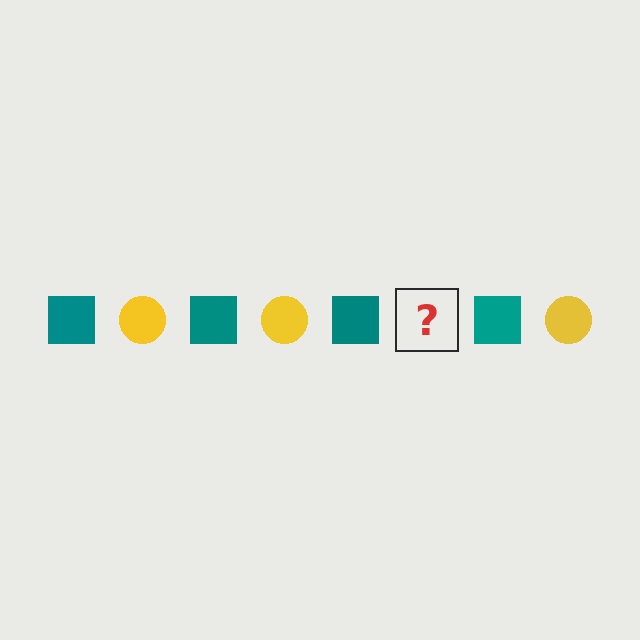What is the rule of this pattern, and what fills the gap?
The rule is that the pattern alternates between teal square and yellow circle. The gap should be filled with a yellow circle.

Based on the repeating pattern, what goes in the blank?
The blank should be a yellow circle.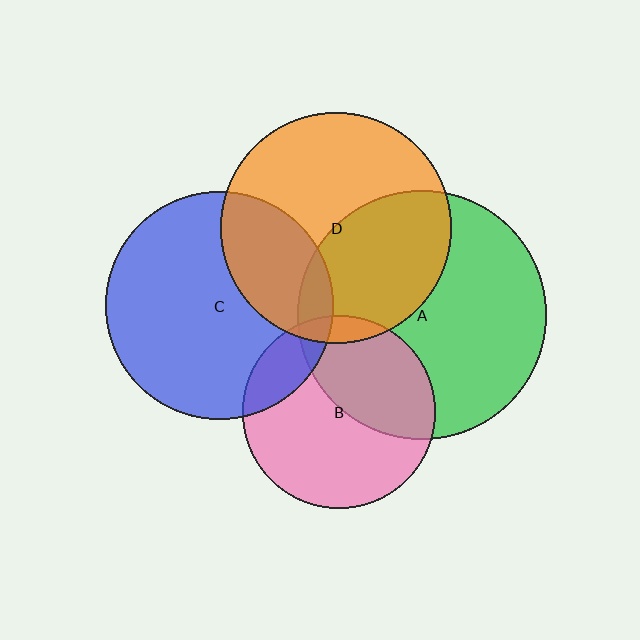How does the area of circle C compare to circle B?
Approximately 1.4 times.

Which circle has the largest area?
Circle A (green).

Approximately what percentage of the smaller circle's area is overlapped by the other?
Approximately 30%.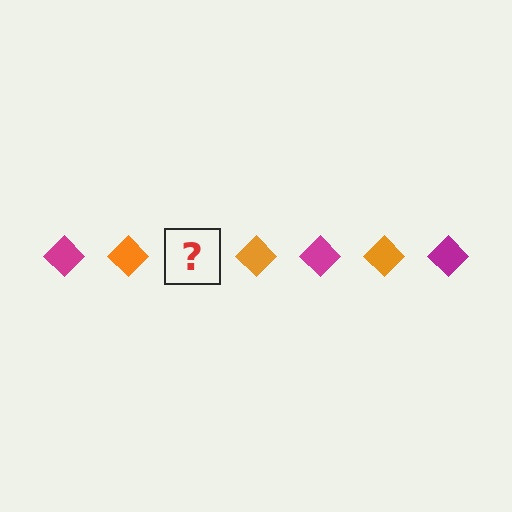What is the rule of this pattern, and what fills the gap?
The rule is that the pattern cycles through magenta, orange diamonds. The gap should be filled with a magenta diamond.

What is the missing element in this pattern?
The missing element is a magenta diamond.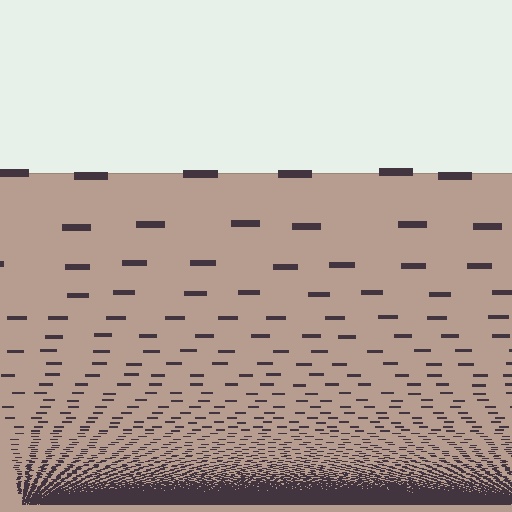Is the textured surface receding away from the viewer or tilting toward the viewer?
The surface appears to tilt toward the viewer. Texture elements get larger and sparser toward the top.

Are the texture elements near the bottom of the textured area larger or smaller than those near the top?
Smaller. The gradient is inverted — elements near the bottom are smaller and denser.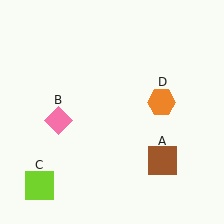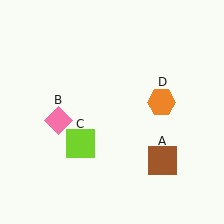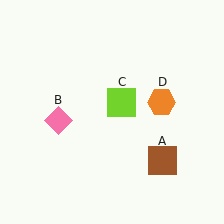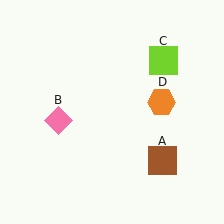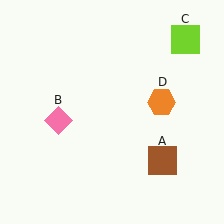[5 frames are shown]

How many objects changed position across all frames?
1 object changed position: lime square (object C).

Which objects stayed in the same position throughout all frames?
Brown square (object A) and pink diamond (object B) and orange hexagon (object D) remained stationary.